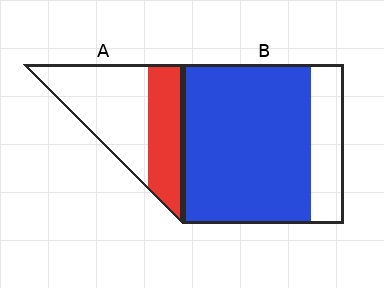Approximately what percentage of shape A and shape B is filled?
A is approximately 40% and B is approximately 80%.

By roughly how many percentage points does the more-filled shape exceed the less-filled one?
By roughly 40 percentage points (B over A).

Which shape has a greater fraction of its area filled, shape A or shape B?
Shape B.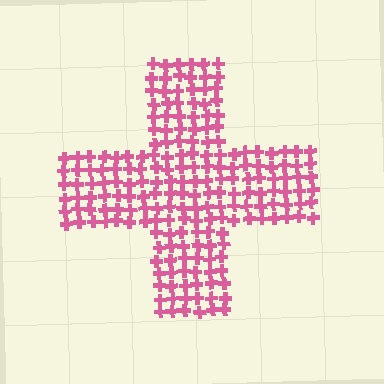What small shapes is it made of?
It is made of small crosses.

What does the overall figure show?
The overall figure shows a cross.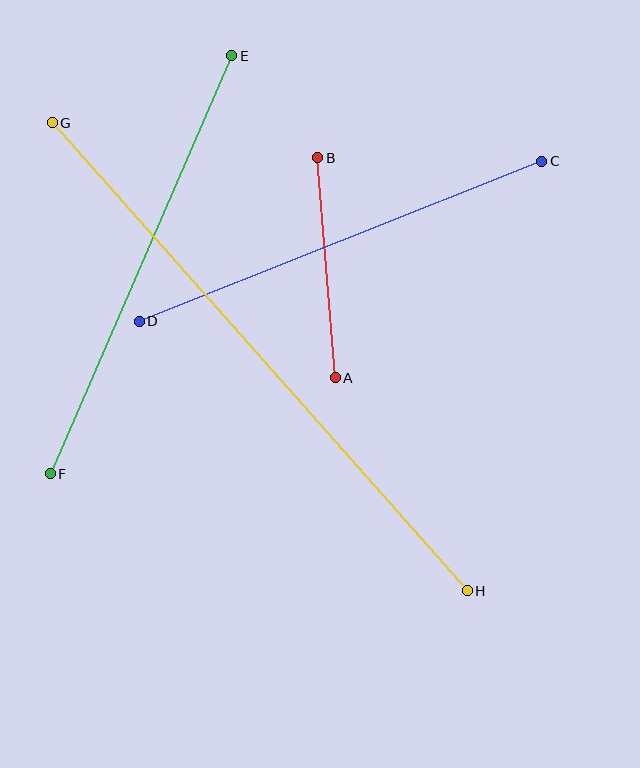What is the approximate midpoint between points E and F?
The midpoint is at approximately (141, 265) pixels.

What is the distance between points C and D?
The distance is approximately 433 pixels.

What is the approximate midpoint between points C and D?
The midpoint is at approximately (340, 241) pixels.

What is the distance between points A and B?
The distance is approximately 221 pixels.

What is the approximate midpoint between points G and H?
The midpoint is at approximately (260, 357) pixels.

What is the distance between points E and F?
The distance is approximately 456 pixels.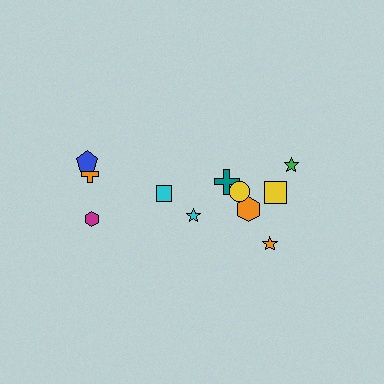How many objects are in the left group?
There are 4 objects.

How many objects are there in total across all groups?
There are 11 objects.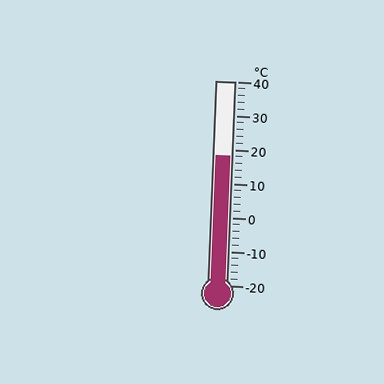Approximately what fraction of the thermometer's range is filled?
The thermometer is filled to approximately 65% of its range.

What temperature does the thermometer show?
The thermometer shows approximately 18°C.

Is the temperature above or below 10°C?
The temperature is above 10°C.